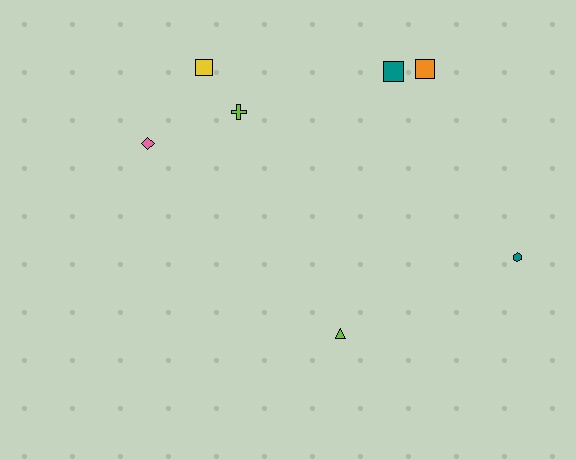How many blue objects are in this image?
There are no blue objects.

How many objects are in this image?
There are 7 objects.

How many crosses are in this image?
There is 1 cross.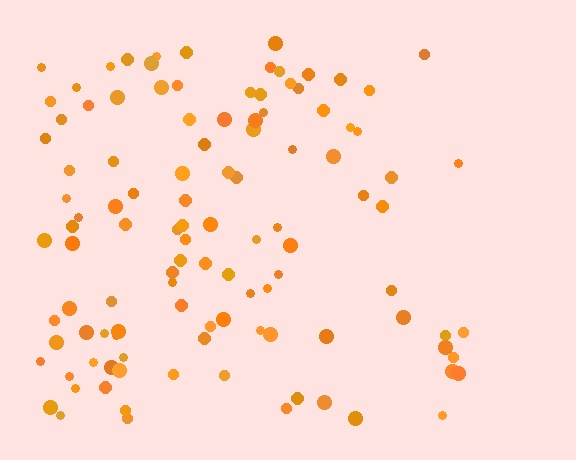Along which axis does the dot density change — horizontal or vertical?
Horizontal.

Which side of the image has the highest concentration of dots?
The left.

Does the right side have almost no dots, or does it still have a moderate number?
Still a moderate number, just noticeably fewer than the left.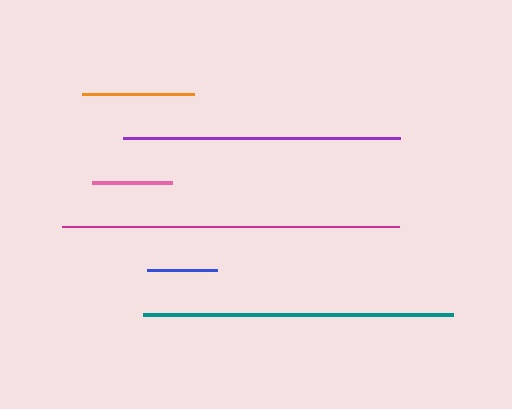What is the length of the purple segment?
The purple segment is approximately 277 pixels long.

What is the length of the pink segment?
The pink segment is approximately 80 pixels long.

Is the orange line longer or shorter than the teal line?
The teal line is longer than the orange line.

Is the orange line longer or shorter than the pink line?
The orange line is longer than the pink line.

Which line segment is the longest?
The magenta line is the longest at approximately 337 pixels.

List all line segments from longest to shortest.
From longest to shortest: magenta, teal, purple, orange, pink, blue.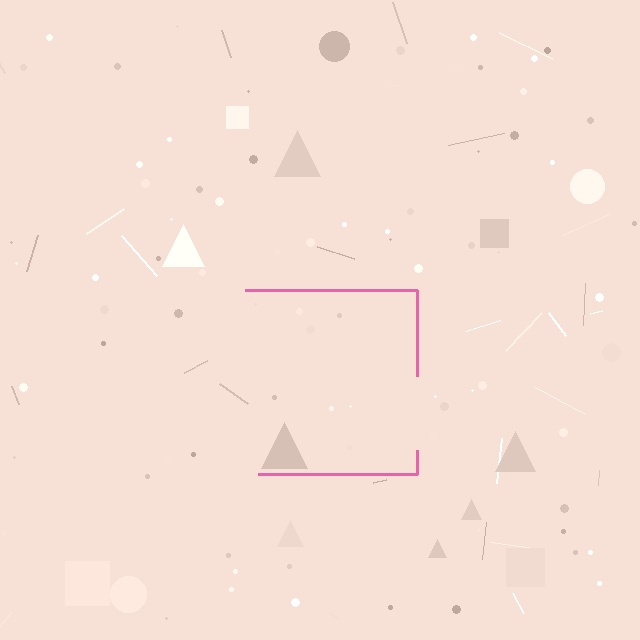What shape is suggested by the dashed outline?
The dashed outline suggests a square.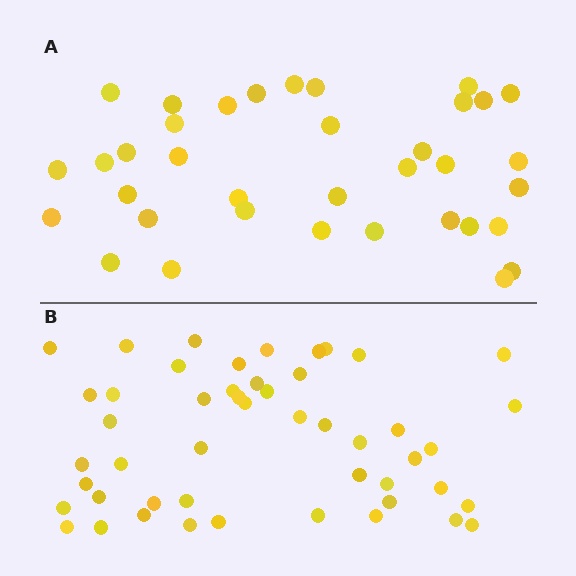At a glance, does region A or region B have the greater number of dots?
Region B (the bottom region) has more dots.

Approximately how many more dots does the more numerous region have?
Region B has approximately 15 more dots than region A.